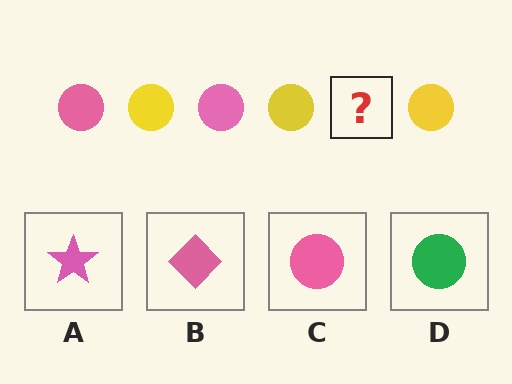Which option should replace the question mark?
Option C.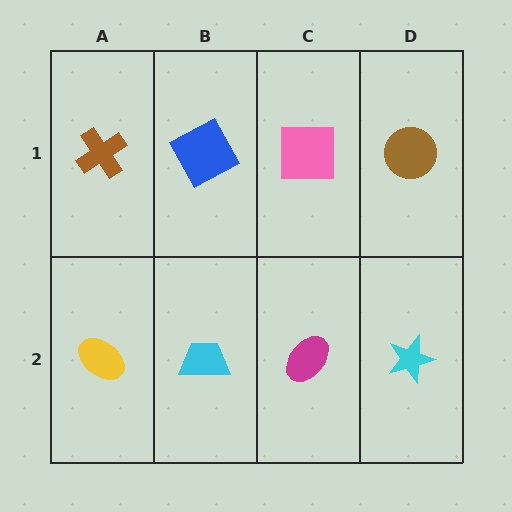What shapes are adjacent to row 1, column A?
A yellow ellipse (row 2, column A), a blue square (row 1, column B).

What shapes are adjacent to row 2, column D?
A brown circle (row 1, column D), a magenta ellipse (row 2, column C).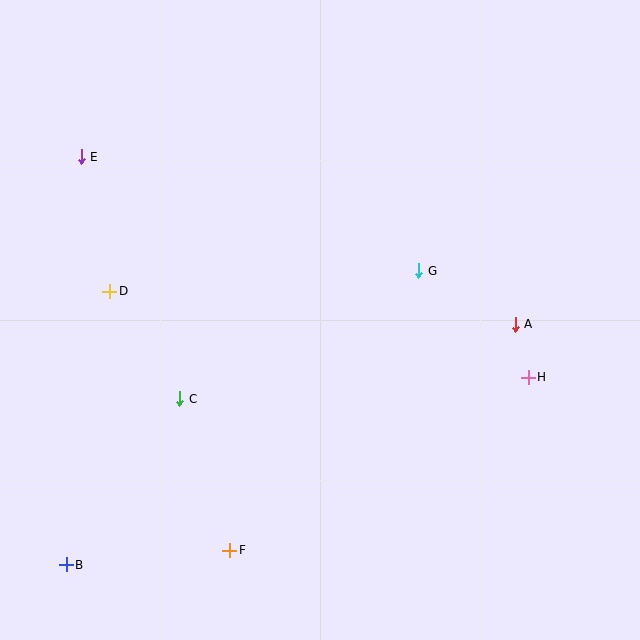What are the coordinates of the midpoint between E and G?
The midpoint between E and G is at (250, 214).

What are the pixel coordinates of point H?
Point H is at (528, 377).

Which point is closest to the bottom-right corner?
Point H is closest to the bottom-right corner.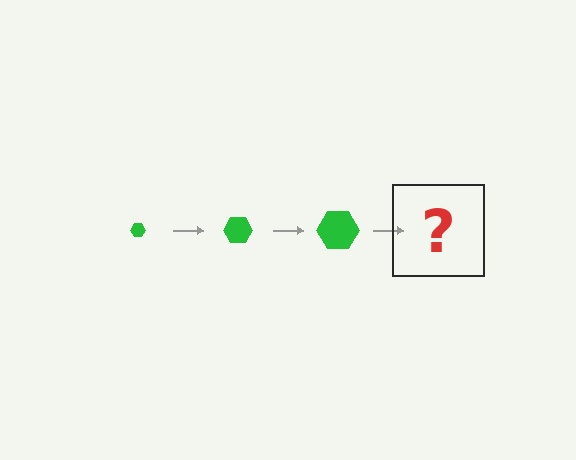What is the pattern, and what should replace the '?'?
The pattern is that the hexagon gets progressively larger each step. The '?' should be a green hexagon, larger than the previous one.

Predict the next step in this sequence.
The next step is a green hexagon, larger than the previous one.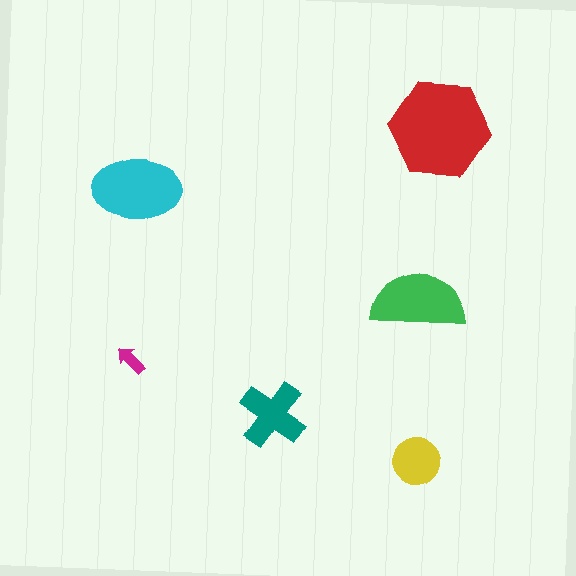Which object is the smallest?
The magenta arrow.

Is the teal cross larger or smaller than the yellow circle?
Larger.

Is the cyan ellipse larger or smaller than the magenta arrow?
Larger.